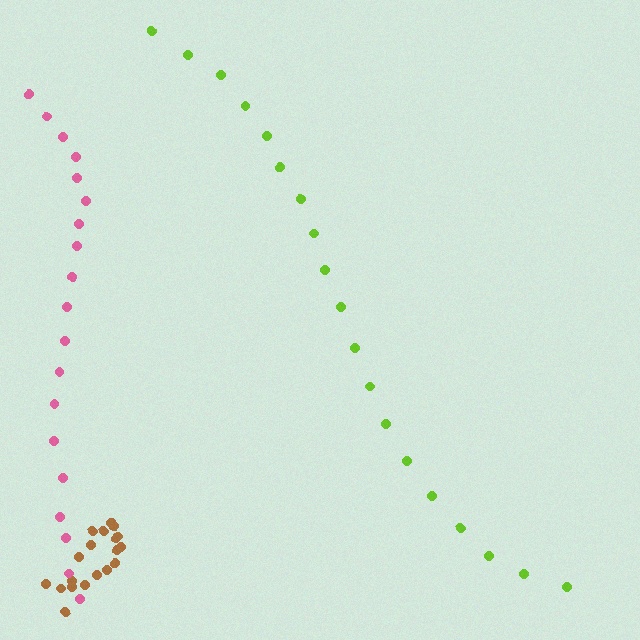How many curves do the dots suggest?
There are 3 distinct paths.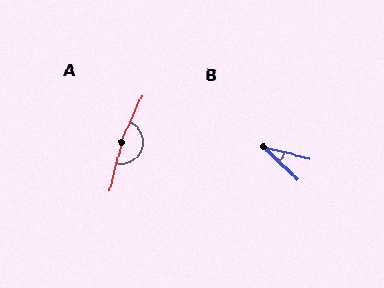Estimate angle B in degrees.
Approximately 29 degrees.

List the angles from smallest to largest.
B (29°), A (169°).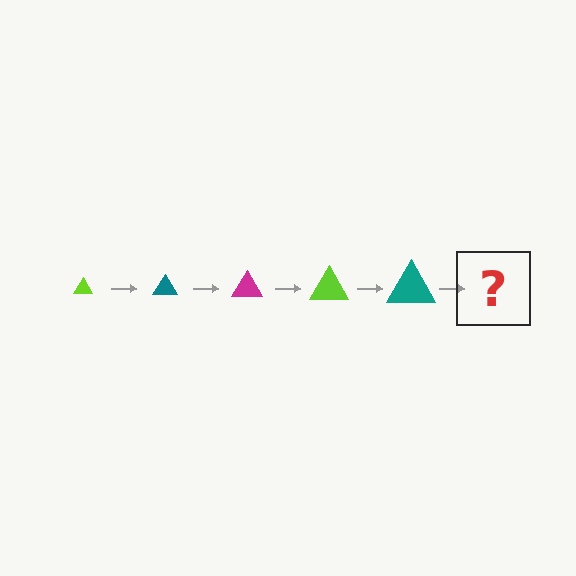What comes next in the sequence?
The next element should be a magenta triangle, larger than the previous one.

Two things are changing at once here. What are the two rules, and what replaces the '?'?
The two rules are that the triangle grows larger each step and the color cycles through lime, teal, and magenta. The '?' should be a magenta triangle, larger than the previous one.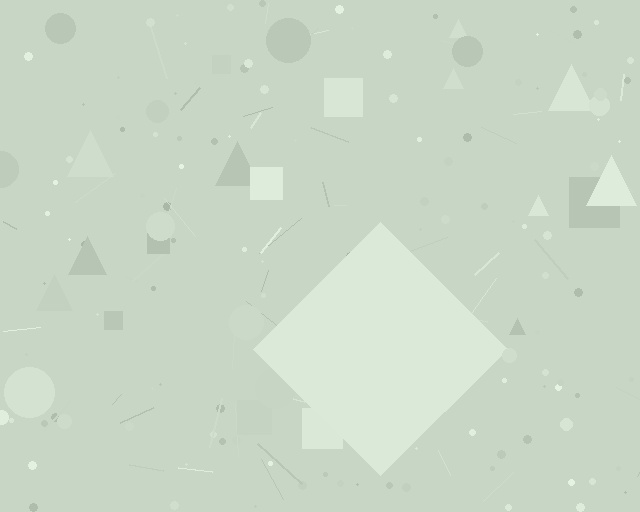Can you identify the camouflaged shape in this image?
The camouflaged shape is a diamond.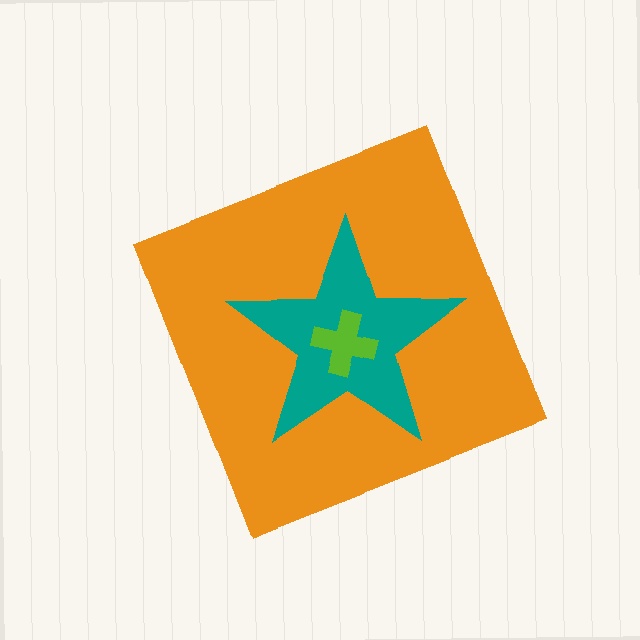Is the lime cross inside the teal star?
Yes.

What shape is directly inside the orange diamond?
The teal star.